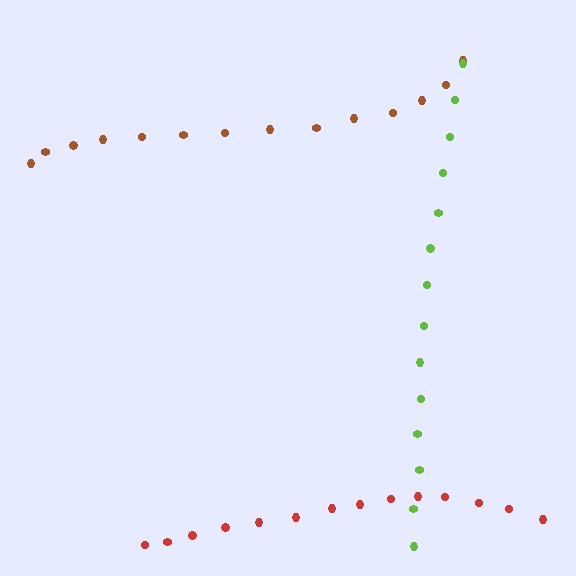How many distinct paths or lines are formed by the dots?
There are 3 distinct paths.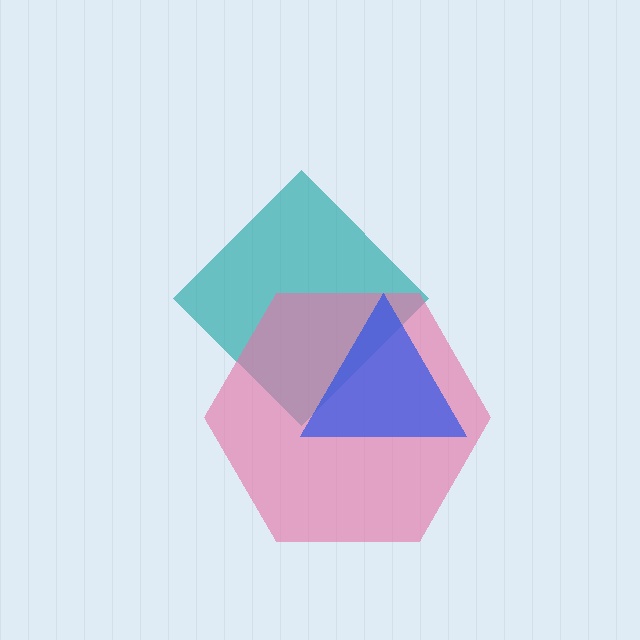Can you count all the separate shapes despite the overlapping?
Yes, there are 3 separate shapes.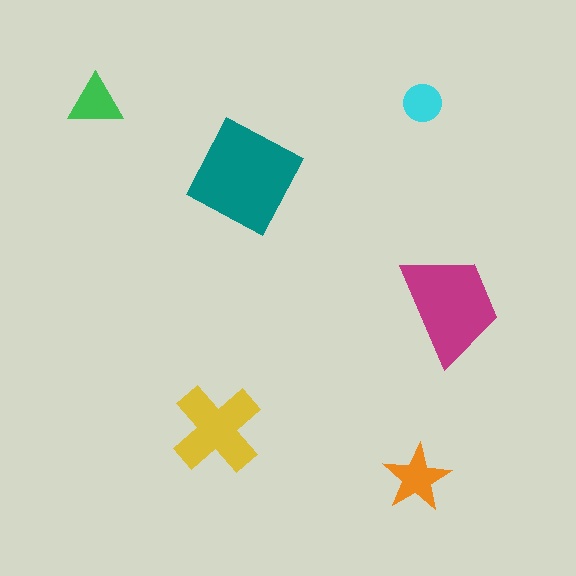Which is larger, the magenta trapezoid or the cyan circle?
The magenta trapezoid.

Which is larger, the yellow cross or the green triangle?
The yellow cross.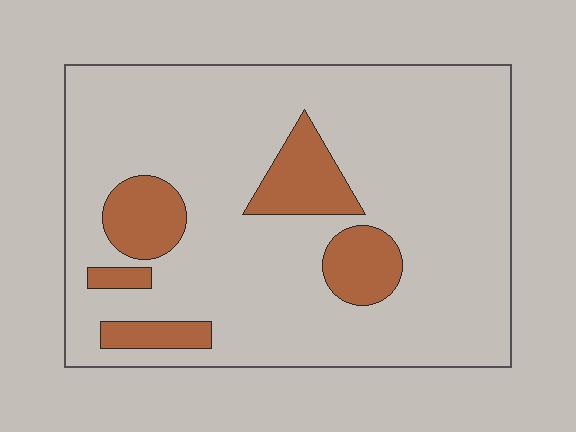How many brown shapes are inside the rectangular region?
5.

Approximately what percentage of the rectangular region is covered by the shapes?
Approximately 15%.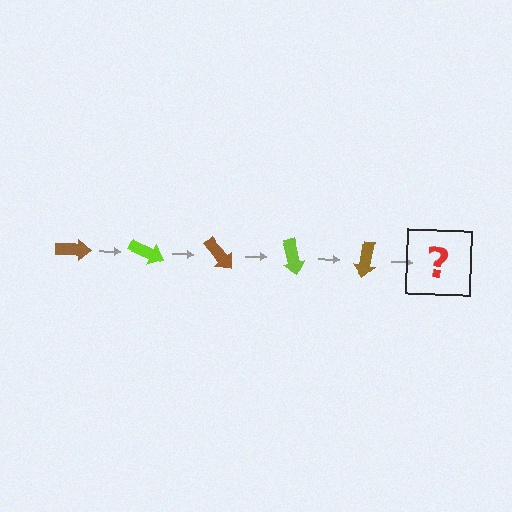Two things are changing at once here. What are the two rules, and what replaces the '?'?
The two rules are that it rotates 25 degrees each step and the color cycles through brown and lime. The '?' should be a lime arrow, rotated 125 degrees from the start.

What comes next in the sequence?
The next element should be a lime arrow, rotated 125 degrees from the start.